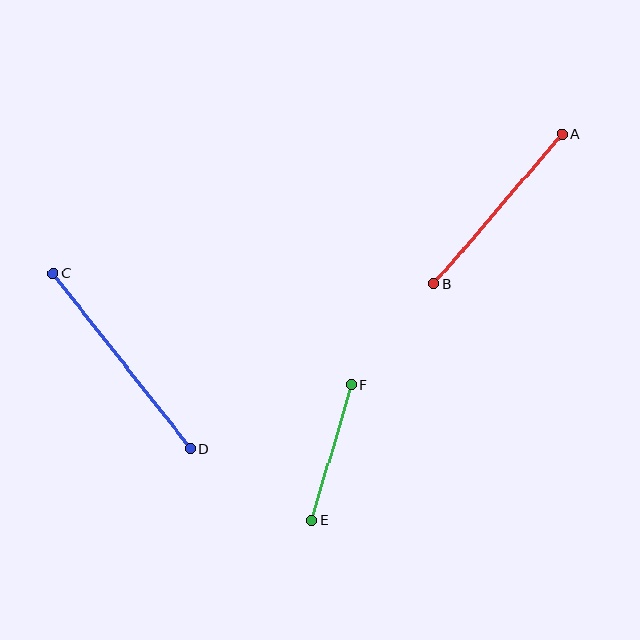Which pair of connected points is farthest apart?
Points C and D are farthest apart.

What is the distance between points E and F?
The distance is approximately 141 pixels.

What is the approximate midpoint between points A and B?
The midpoint is at approximately (498, 209) pixels.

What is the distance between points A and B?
The distance is approximately 197 pixels.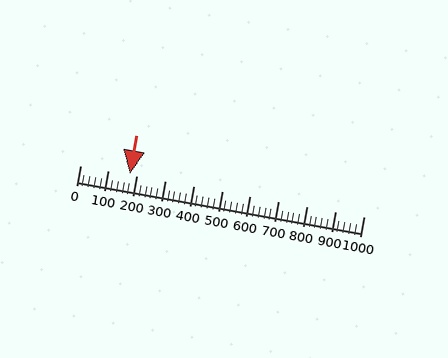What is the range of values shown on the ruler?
The ruler shows values from 0 to 1000.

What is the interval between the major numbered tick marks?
The major tick marks are spaced 100 units apart.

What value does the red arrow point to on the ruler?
The red arrow points to approximately 176.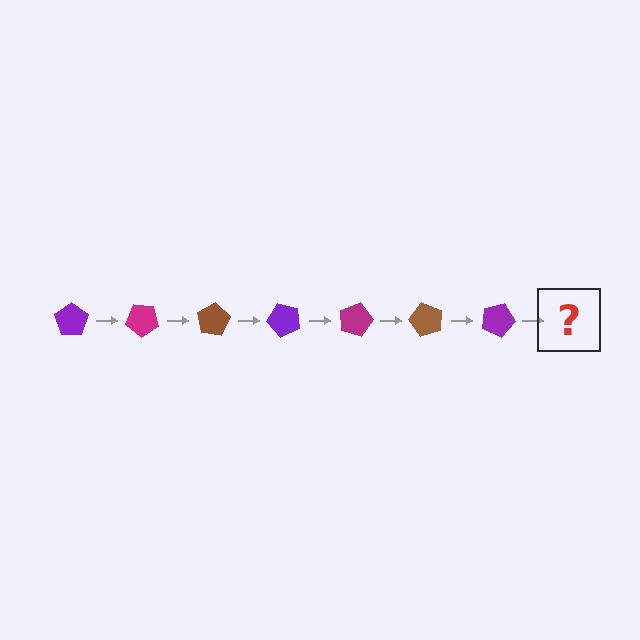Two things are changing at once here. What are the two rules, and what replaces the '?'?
The two rules are that it rotates 40 degrees each step and the color cycles through purple, magenta, and brown. The '?' should be a magenta pentagon, rotated 280 degrees from the start.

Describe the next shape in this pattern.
It should be a magenta pentagon, rotated 280 degrees from the start.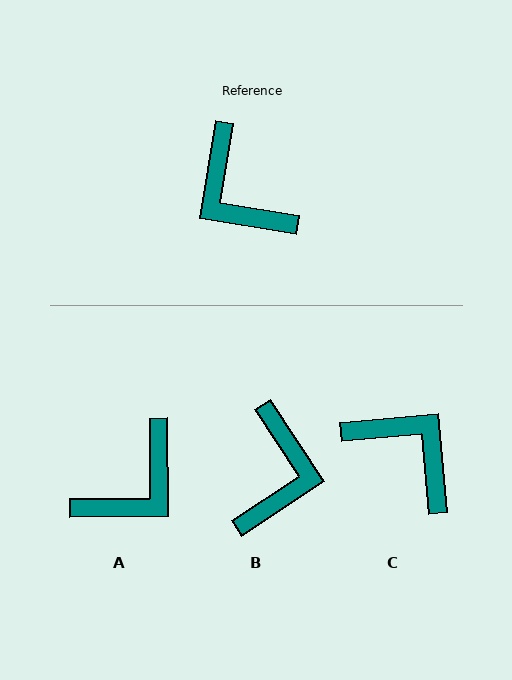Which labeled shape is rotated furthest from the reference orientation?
C, about 165 degrees away.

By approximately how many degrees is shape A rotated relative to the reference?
Approximately 100 degrees counter-clockwise.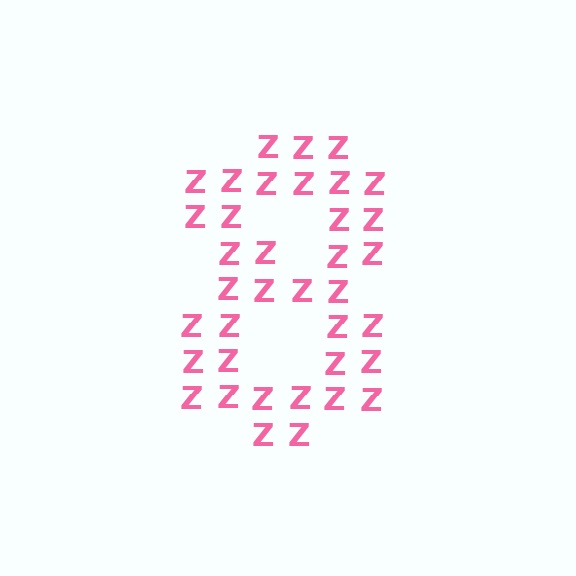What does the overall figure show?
The overall figure shows the digit 8.